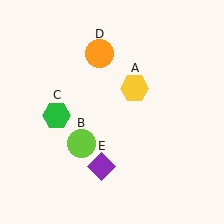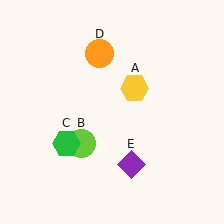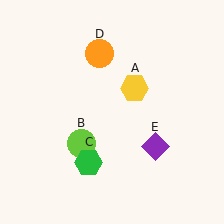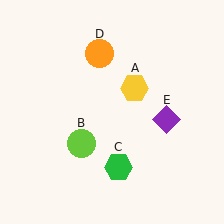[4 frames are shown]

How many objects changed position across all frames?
2 objects changed position: green hexagon (object C), purple diamond (object E).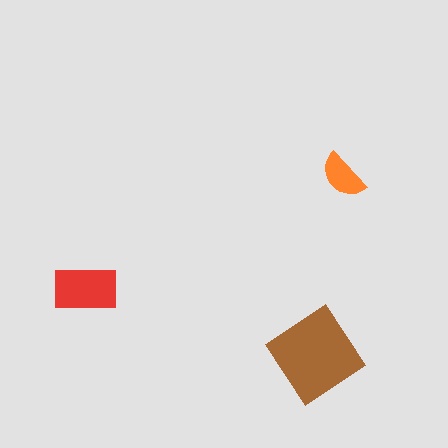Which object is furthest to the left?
The red rectangle is leftmost.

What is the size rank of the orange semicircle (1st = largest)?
3rd.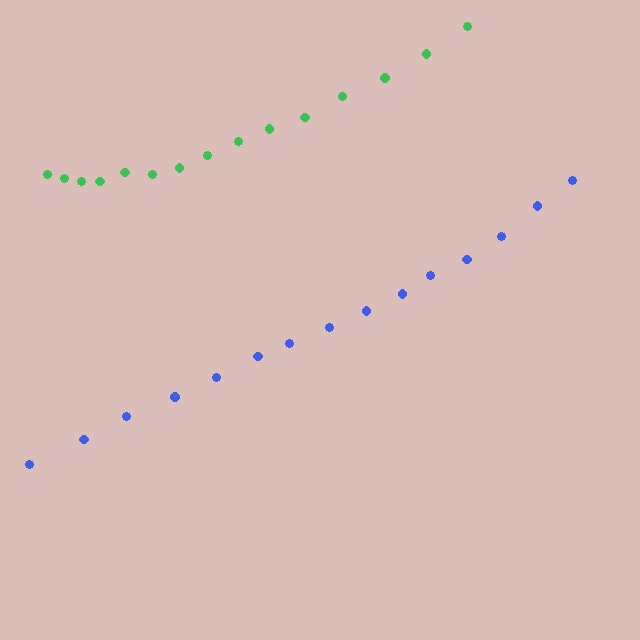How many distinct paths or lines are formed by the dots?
There are 2 distinct paths.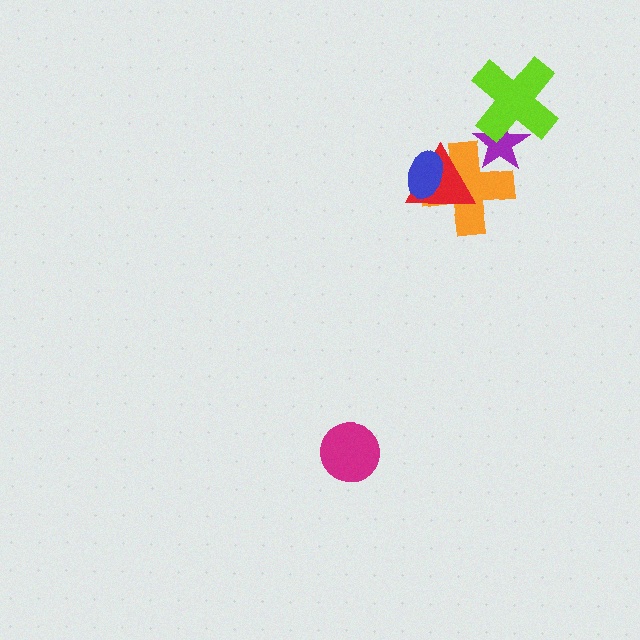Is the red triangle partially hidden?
Yes, it is partially covered by another shape.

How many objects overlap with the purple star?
2 objects overlap with the purple star.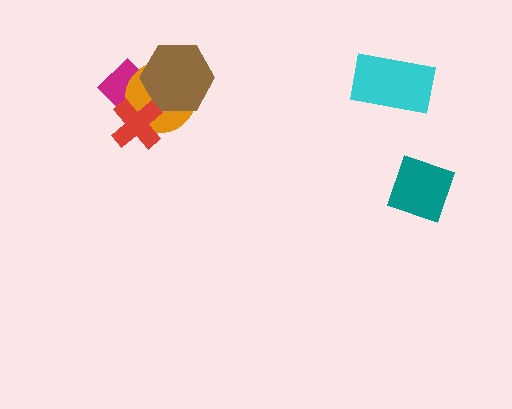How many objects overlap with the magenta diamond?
3 objects overlap with the magenta diamond.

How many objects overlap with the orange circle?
3 objects overlap with the orange circle.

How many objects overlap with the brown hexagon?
2 objects overlap with the brown hexagon.